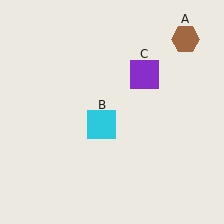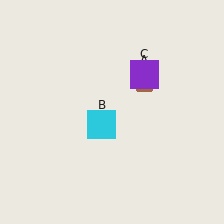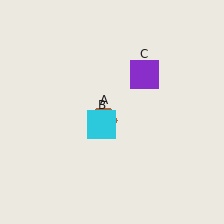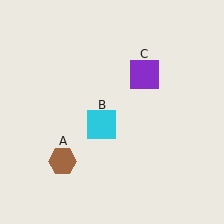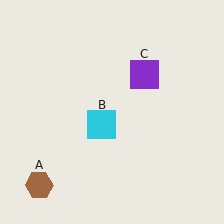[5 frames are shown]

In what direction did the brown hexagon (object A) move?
The brown hexagon (object A) moved down and to the left.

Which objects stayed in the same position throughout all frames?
Cyan square (object B) and purple square (object C) remained stationary.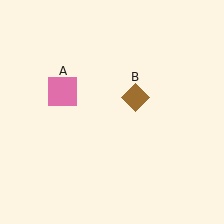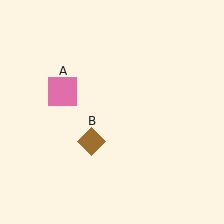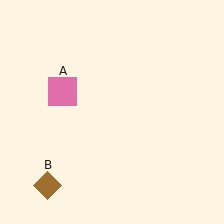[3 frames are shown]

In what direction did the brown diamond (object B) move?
The brown diamond (object B) moved down and to the left.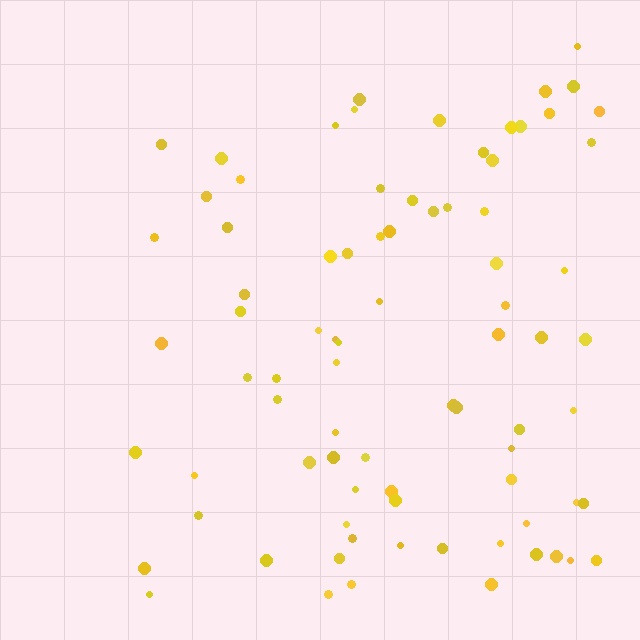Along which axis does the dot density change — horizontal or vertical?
Horizontal.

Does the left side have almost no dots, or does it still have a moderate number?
Still a moderate number, just noticeably fewer than the right.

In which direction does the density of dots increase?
From left to right, with the right side densest.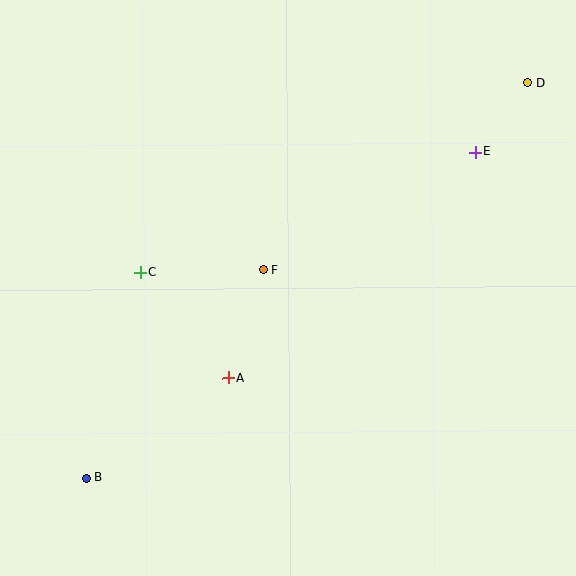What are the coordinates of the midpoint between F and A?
The midpoint between F and A is at (245, 324).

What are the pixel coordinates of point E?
Point E is at (475, 152).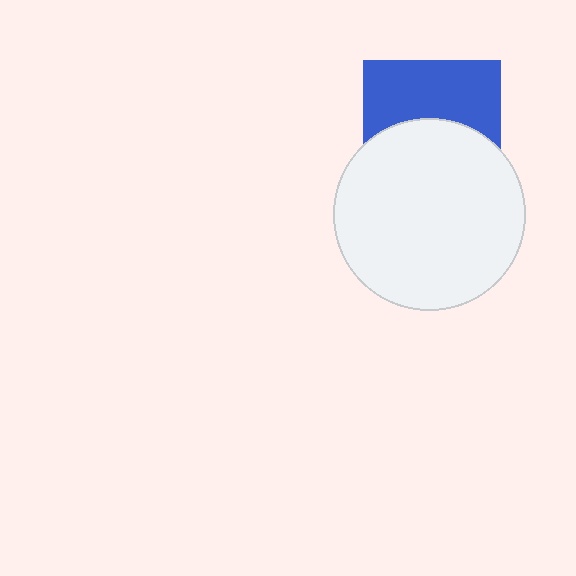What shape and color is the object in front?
The object in front is a white circle.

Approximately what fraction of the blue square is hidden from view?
Roughly 51% of the blue square is hidden behind the white circle.